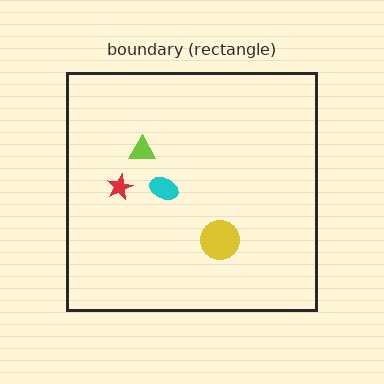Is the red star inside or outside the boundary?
Inside.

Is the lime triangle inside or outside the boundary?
Inside.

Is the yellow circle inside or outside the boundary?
Inside.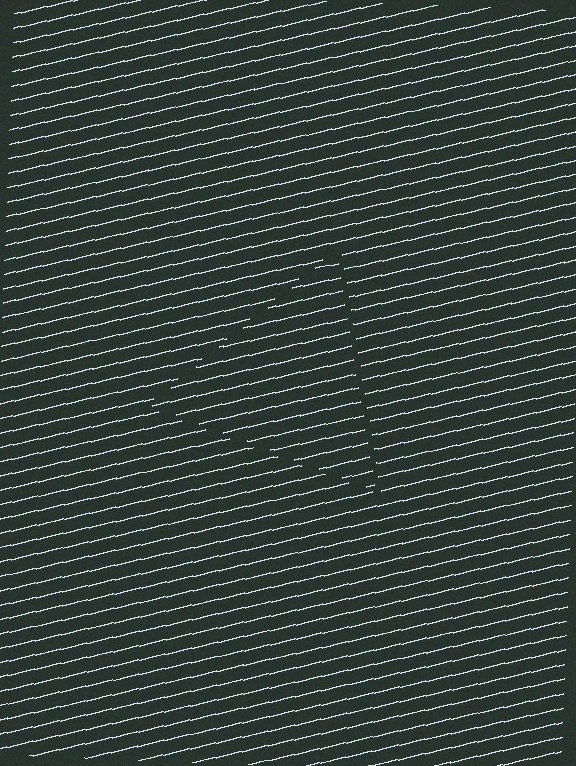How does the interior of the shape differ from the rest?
The interior of the shape contains the same grating, shifted by half a period — the contour is defined by the phase discontinuity where line-ends from the inner and outer gratings abut.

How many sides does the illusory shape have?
3 sides — the line-ends trace a triangle.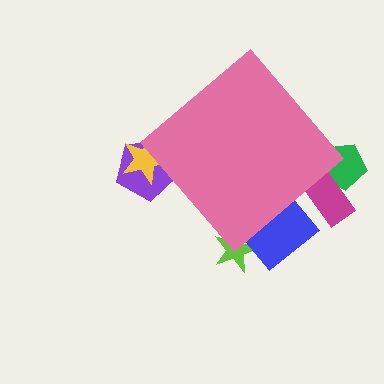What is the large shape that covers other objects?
A pink diamond.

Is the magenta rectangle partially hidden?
Yes, the magenta rectangle is partially hidden behind the pink diamond.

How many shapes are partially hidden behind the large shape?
6 shapes are partially hidden.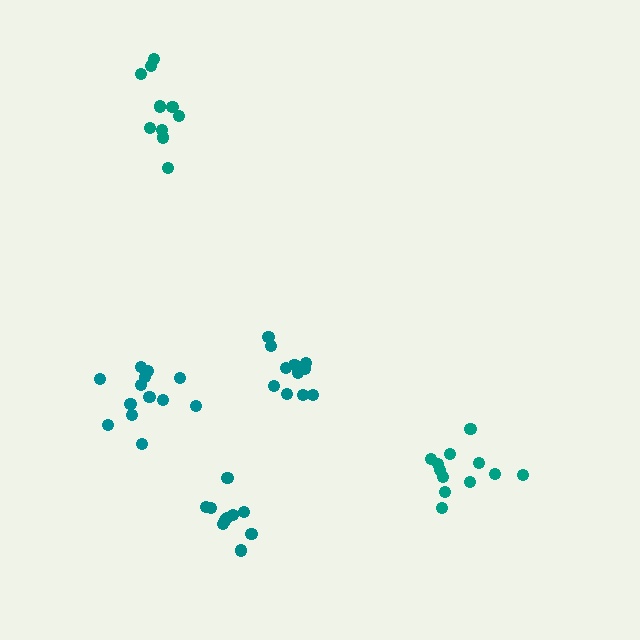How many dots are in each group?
Group 1: 10 dots, Group 2: 12 dots, Group 3: 11 dots, Group 4: 10 dots, Group 5: 13 dots (56 total).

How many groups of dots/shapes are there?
There are 5 groups.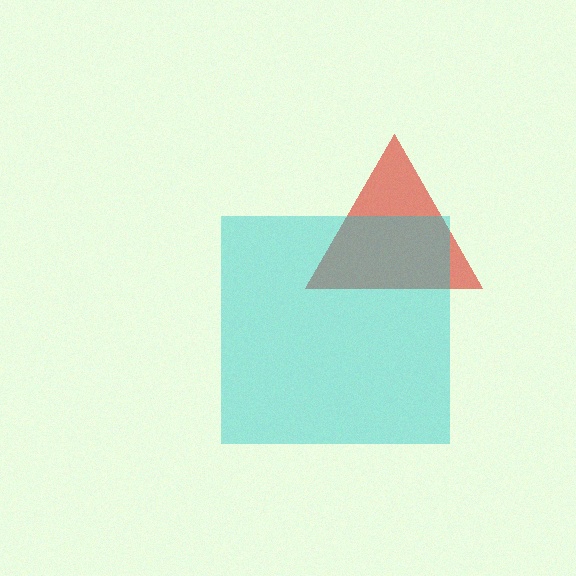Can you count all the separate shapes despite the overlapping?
Yes, there are 2 separate shapes.